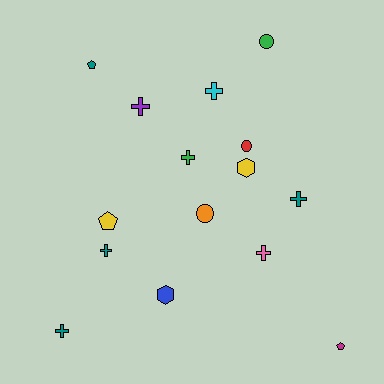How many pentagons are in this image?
There are 3 pentagons.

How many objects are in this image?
There are 15 objects.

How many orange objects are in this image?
There is 1 orange object.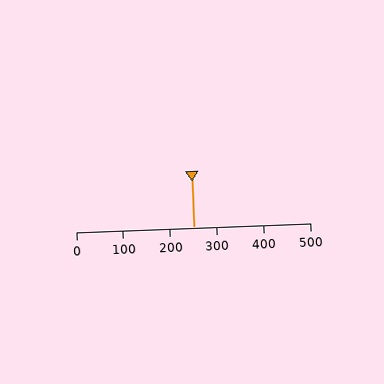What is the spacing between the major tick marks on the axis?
The major ticks are spaced 100 apart.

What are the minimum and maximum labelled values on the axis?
The axis runs from 0 to 500.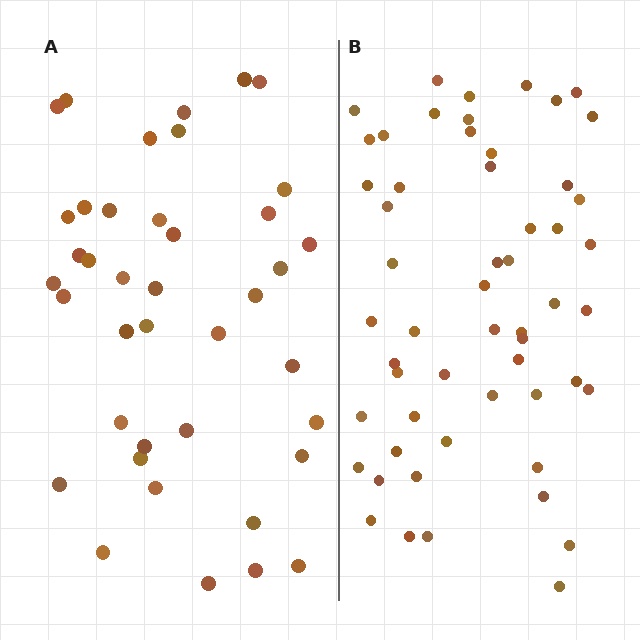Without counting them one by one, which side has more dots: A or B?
Region B (the right region) has more dots.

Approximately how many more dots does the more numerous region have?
Region B has approximately 15 more dots than region A.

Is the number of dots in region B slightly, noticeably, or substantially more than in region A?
Region B has noticeably more, but not dramatically so. The ratio is roughly 1.4 to 1.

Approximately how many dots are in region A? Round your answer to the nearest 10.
About 40 dots.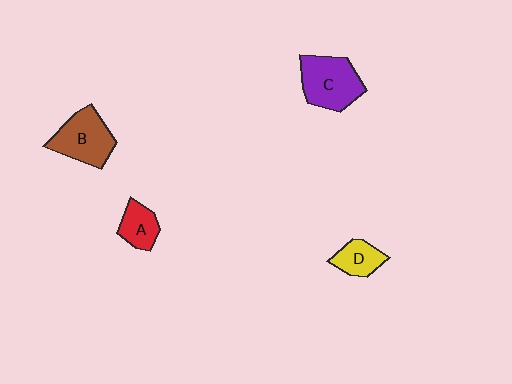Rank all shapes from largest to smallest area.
From largest to smallest: C (purple), B (brown), A (red), D (yellow).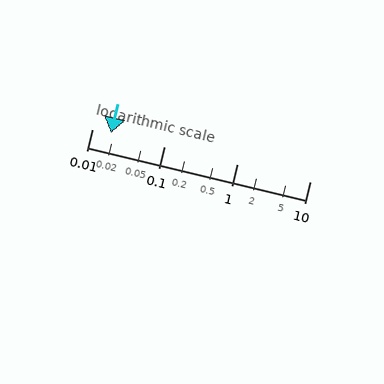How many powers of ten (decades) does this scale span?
The scale spans 3 decades, from 0.01 to 10.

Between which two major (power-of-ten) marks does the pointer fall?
The pointer is between 0.01 and 0.1.